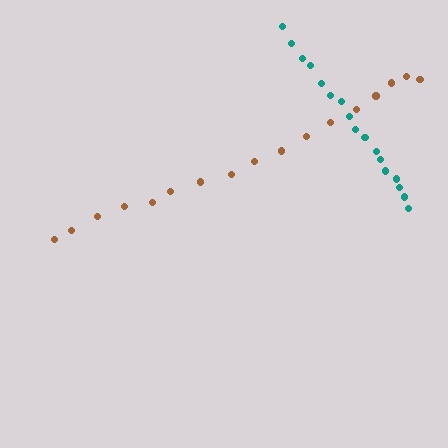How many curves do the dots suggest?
There are 2 distinct paths.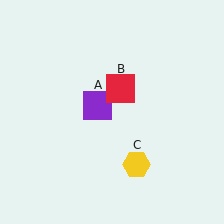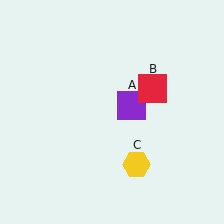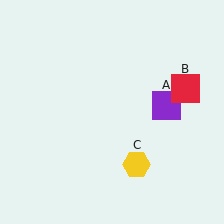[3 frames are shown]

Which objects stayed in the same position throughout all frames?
Yellow hexagon (object C) remained stationary.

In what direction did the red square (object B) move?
The red square (object B) moved right.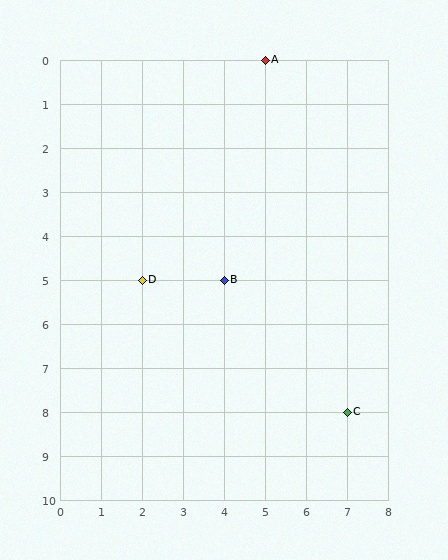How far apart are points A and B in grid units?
Points A and B are 1 column and 5 rows apart (about 5.1 grid units diagonally).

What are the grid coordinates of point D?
Point D is at grid coordinates (2, 5).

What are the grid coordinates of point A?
Point A is at grid coordinates (5, 0).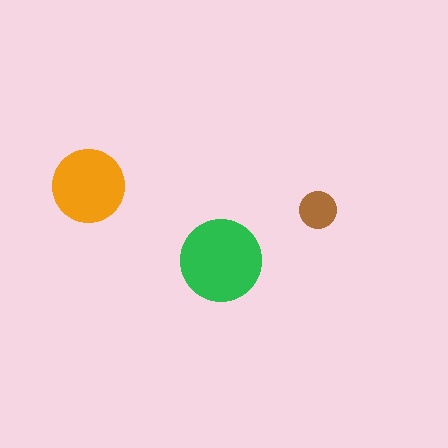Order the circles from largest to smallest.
the green one, the orange one, the brown one.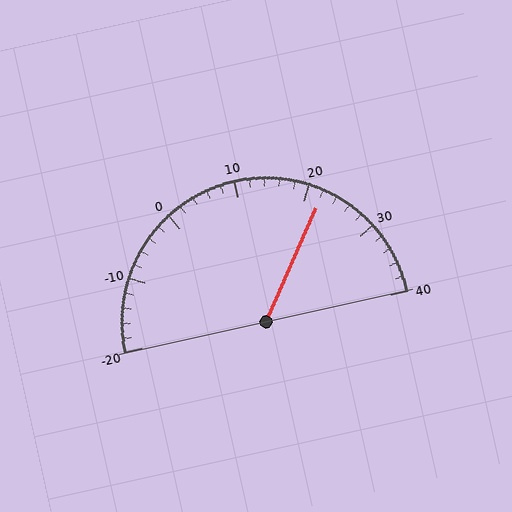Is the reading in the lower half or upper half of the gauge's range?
The reading is in the upper half of the range (-20 to 40).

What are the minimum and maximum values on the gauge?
The gauge ranges from -20 to 40.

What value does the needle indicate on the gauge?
The needle indicates approximately 22.